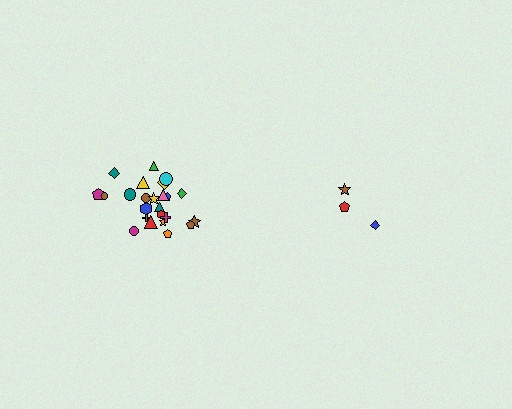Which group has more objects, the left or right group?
The left group.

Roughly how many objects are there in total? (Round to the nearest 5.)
Roughly 30 objects in total.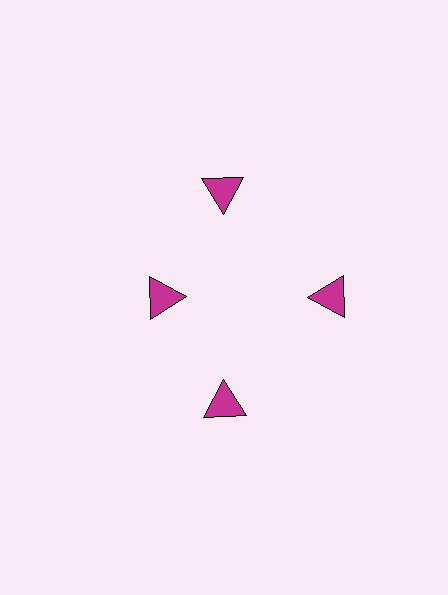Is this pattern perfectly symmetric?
No. The 4 magenta triangles are arranged in a ring, but one element near the 9 o'clock position is pulled inward toward the center, breaking the 4-fold rotational symmetry.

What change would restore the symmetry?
The symmetry would be restored by moving it outward, back onto the ring so that all 4 triangles sit at equal angles and equal distance from the center.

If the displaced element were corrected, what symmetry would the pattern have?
It would have 4-fold rotational symmetry — the pattern would map onto itself every 90 degrees.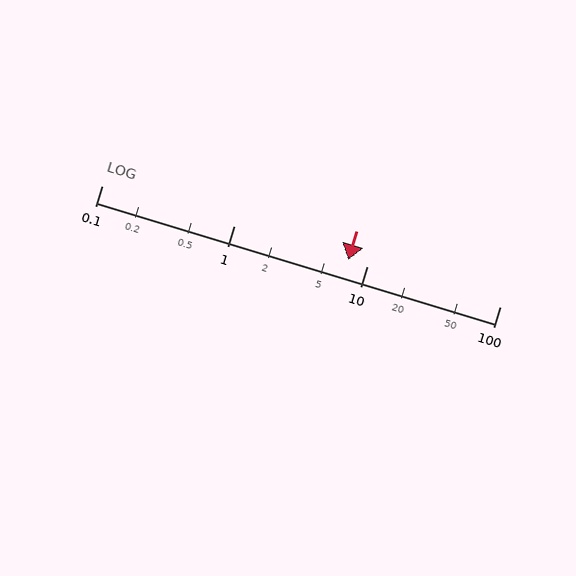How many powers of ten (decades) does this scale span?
The scale spans 3 decades, from 0.1 to 100.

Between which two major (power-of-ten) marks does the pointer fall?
The pointer is between 1 and 10.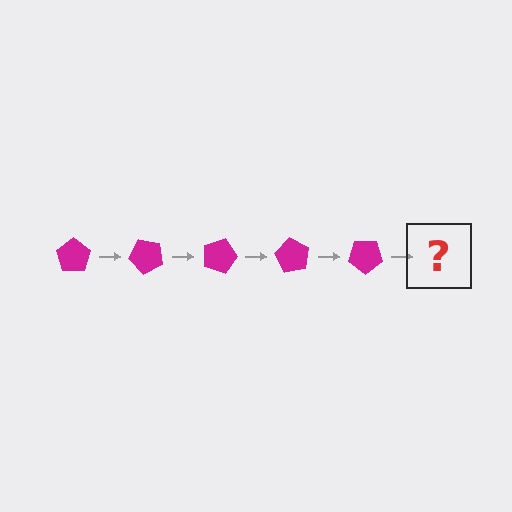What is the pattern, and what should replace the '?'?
The pattern is that the pentagon rotates 45 degrees each step. The '?' should be a magenta pentagon rotated 225 degrees.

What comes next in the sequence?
The next element should be a magenta pentagon rotated 225 degrees.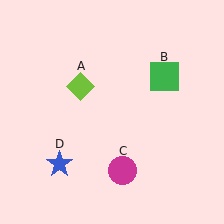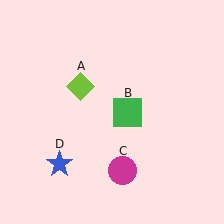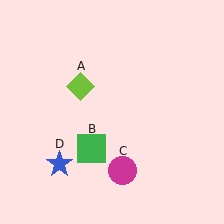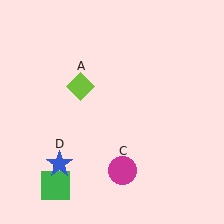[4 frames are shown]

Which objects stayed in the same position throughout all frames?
Lime diamond (object A) and magenta circle (object C) and blue star (object D) remained stationary.